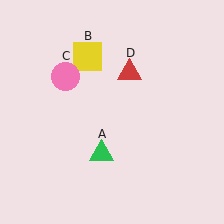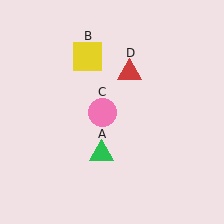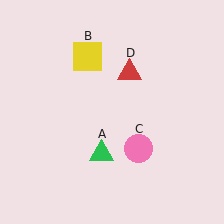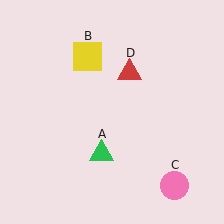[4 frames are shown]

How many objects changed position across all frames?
1 object changed position: pink circle (object C).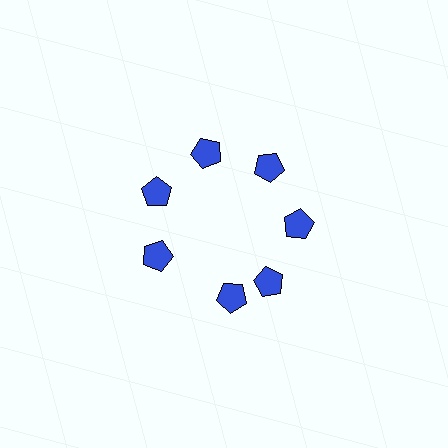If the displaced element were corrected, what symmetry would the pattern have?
It would have 7-fold rotational symmetry — the pattern would map onto itself every 51 degrees.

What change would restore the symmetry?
The symmetry would be restored by rotating it back into even spacing with its neighbors so that all 7 pentagons sit at equal angles and equal distance from the center.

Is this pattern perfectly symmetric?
No. The 7 blue pentagons are arranged in a ring, but one element near the 6 o'clock position is rotated out of alignment along the ring, breaking the 7-fold rotational symmetry.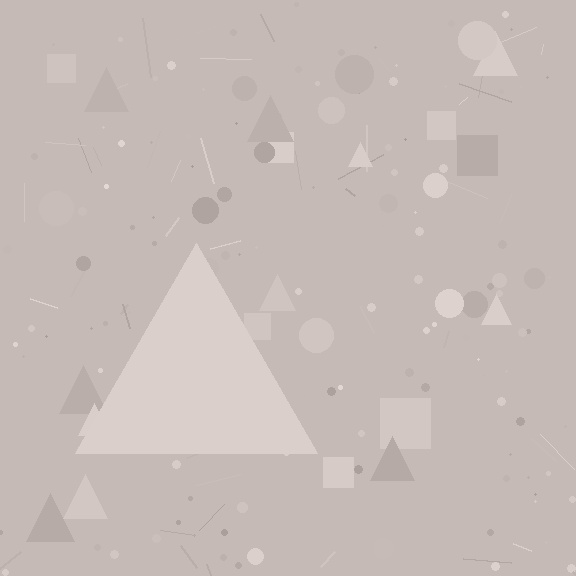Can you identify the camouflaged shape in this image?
The camouflaged shape is a triangle.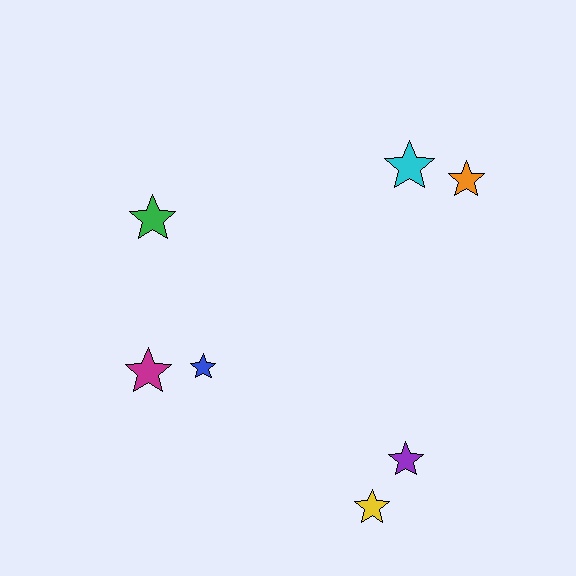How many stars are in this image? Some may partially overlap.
There are 7 stars.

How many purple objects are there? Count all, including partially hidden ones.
There is 1 purple object.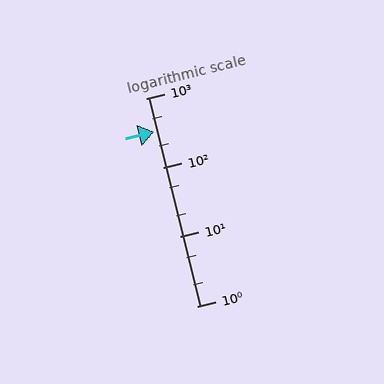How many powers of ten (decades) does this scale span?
The scale spans 3 decades, from 1 to 1000.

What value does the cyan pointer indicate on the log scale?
The pointer indicates approximately 330.